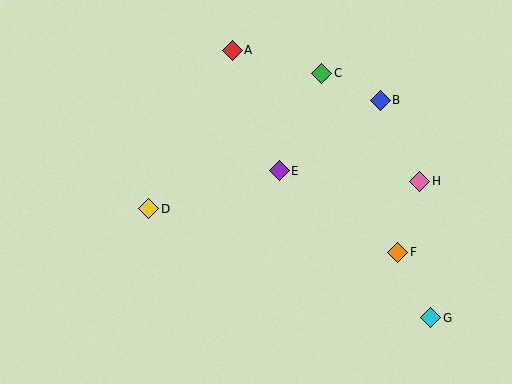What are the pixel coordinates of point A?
Point A is at (232, 50).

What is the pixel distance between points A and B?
The distance between A and B is 156 pixels.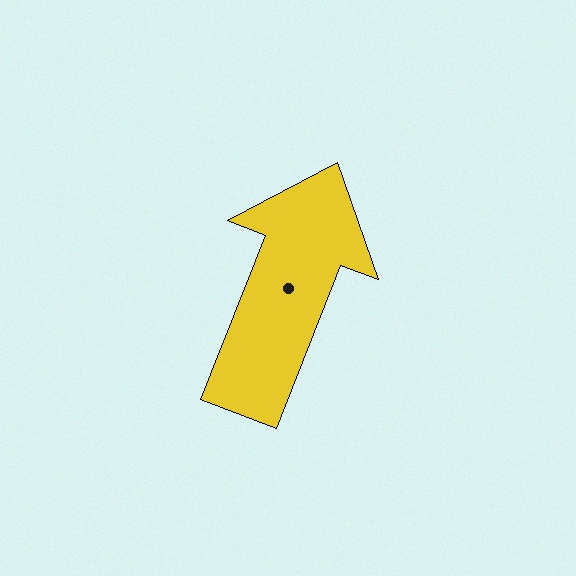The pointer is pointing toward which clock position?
Roughly 1 o'clock.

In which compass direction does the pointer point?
North.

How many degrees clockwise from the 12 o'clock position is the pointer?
Approximately 21 degrees.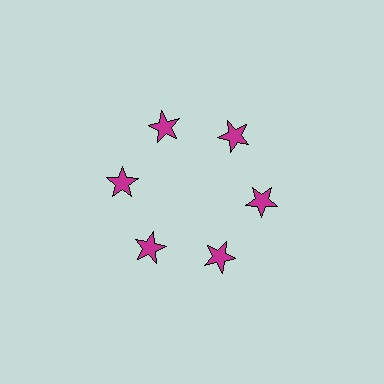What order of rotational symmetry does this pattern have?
This pattern has 6-fold rotational symmetry.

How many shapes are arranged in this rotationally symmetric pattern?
There are 6 shapes, arranged in 6 groups of 1.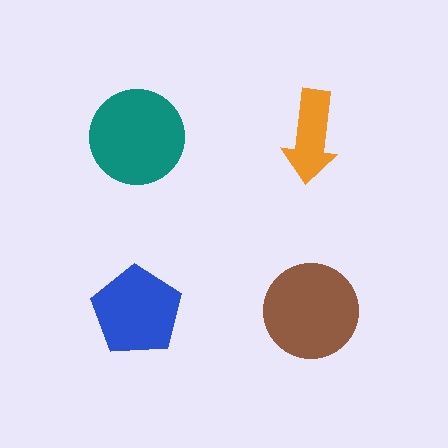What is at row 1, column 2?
An orange arrow.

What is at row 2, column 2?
A brown circle.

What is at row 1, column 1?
A teal circle.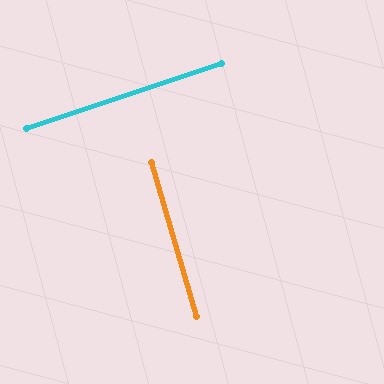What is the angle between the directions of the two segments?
Approximately 88 degrees.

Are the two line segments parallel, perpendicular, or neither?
Perpendicular — they meet at approximately 88°.